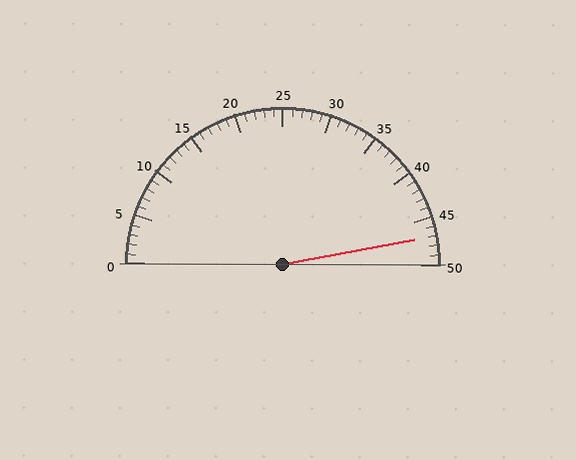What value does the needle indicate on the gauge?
The needle indicates approximately 47.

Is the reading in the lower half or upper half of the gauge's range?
The reading is in the upper half of the range (0 to 50).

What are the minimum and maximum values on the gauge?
The gauge ranges from 0 to 50.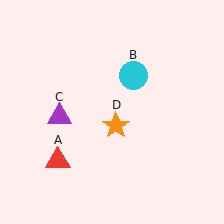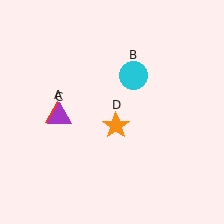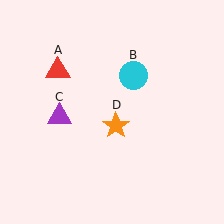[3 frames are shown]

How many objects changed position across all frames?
1 object changed position: red triangle (object A).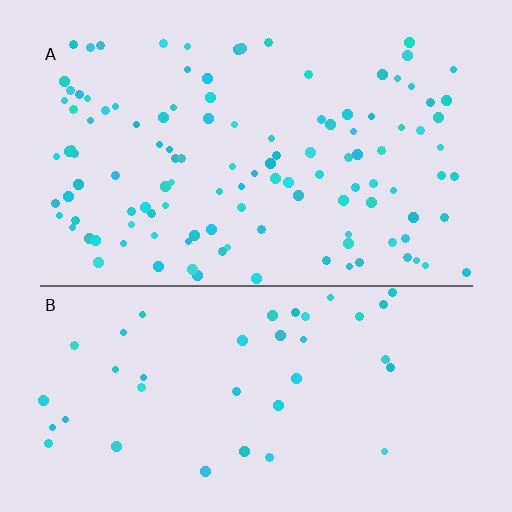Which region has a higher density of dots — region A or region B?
A (the top).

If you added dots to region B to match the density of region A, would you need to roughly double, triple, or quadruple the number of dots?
Approximately triple.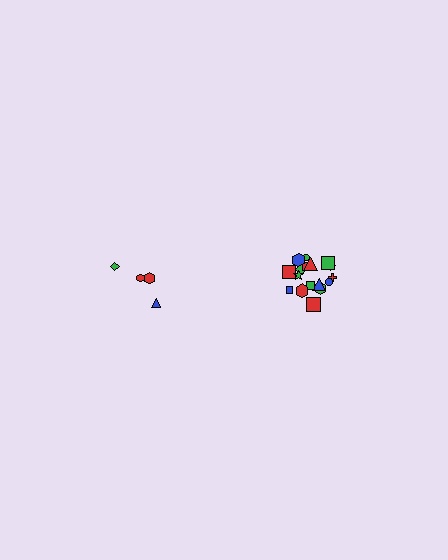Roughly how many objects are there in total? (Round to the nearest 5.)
Roughly 20 objects in total.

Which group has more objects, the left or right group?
The right group.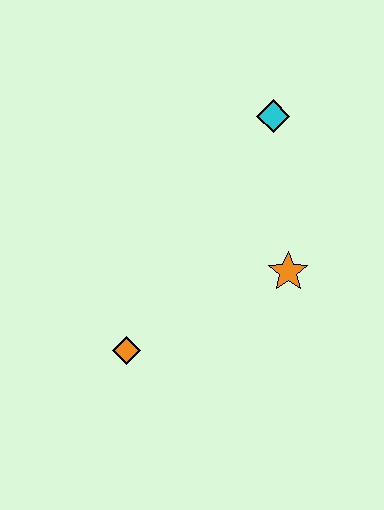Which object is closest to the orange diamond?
The orange star is closest to the orange diamond.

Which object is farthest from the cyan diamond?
The orange diamond is farthest from the cyan diamond.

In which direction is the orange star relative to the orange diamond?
The orange star is to the right of the orange diamond.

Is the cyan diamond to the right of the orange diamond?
Yes